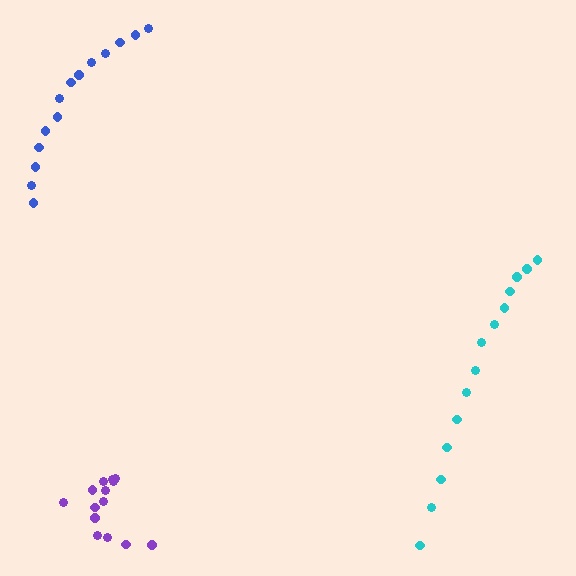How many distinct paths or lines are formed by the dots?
There are 3 distinct paths.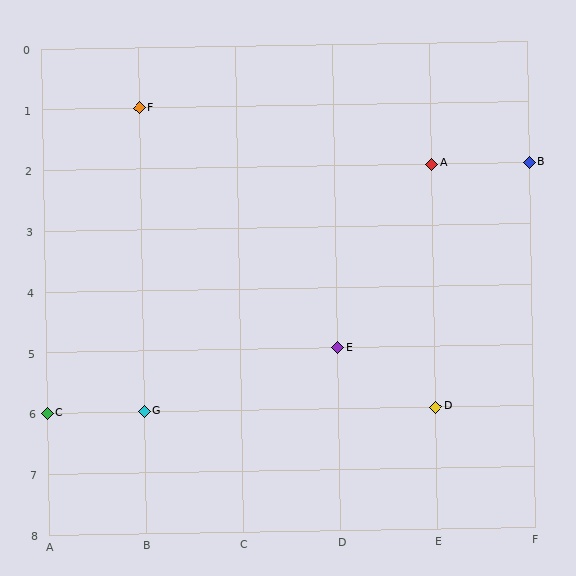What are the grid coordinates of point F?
Point F is at grid coordinates (B, 1).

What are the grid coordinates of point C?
Point C is at grid coordinates (A, 6).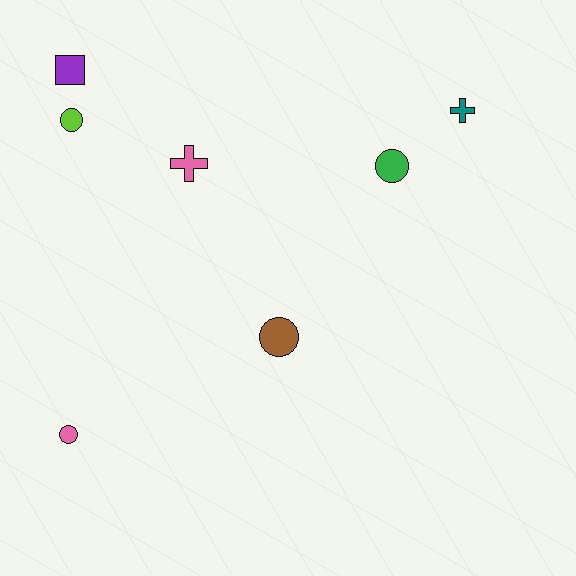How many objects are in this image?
There are 7 objects.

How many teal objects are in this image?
There is 1 teal object.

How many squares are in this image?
There is 1 square.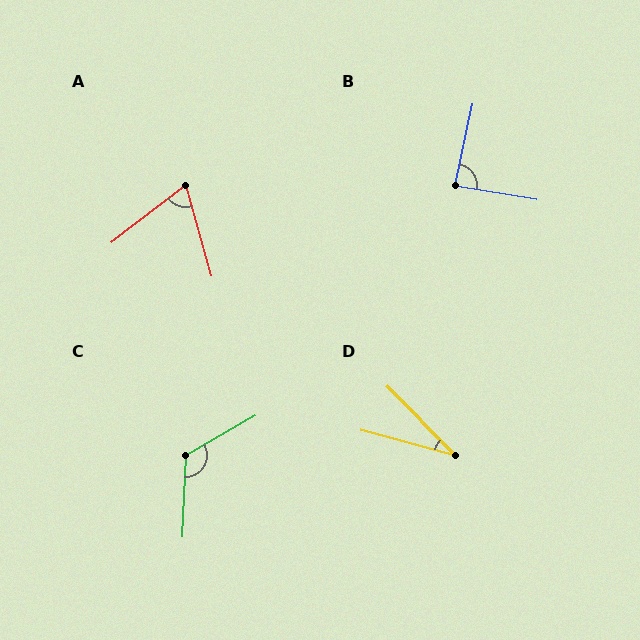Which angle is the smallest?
D, at approximately 30 degrees.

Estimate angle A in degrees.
Approximately 68 degrees.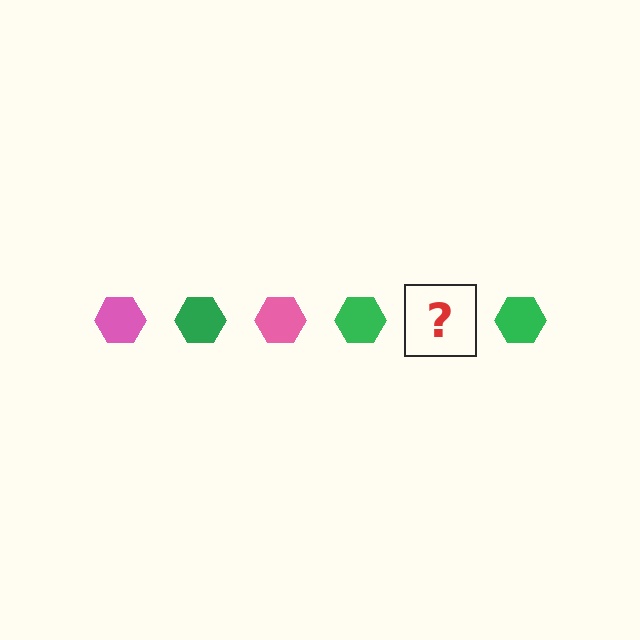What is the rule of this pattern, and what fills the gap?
The rule is that the pattern cycles through pink, green hexagons. The gap should be filled with a pink hexagon.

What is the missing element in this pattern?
The missing element is a pink hexagon.